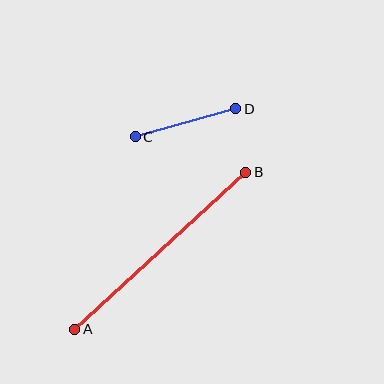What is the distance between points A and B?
The distance is approximately 232 pixels.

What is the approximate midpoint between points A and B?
The midpoint is at approximately (160, 251) pixels.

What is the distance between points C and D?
The distance is approximately 104 pixels.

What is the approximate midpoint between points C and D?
The midpoint is at approximately (185, 123) pixels.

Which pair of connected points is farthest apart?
Points A and B are farthest apart.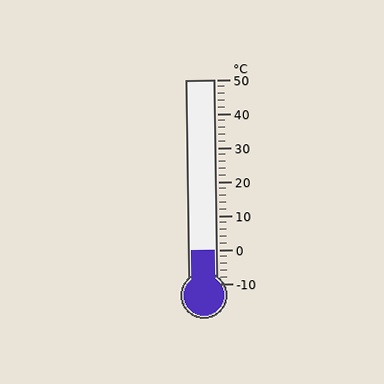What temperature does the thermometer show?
The thermometer shows approximately 0°C.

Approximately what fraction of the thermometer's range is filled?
The thermometer is filled to approximately 15% of its range.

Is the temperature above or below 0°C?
The temperature is at 0°C.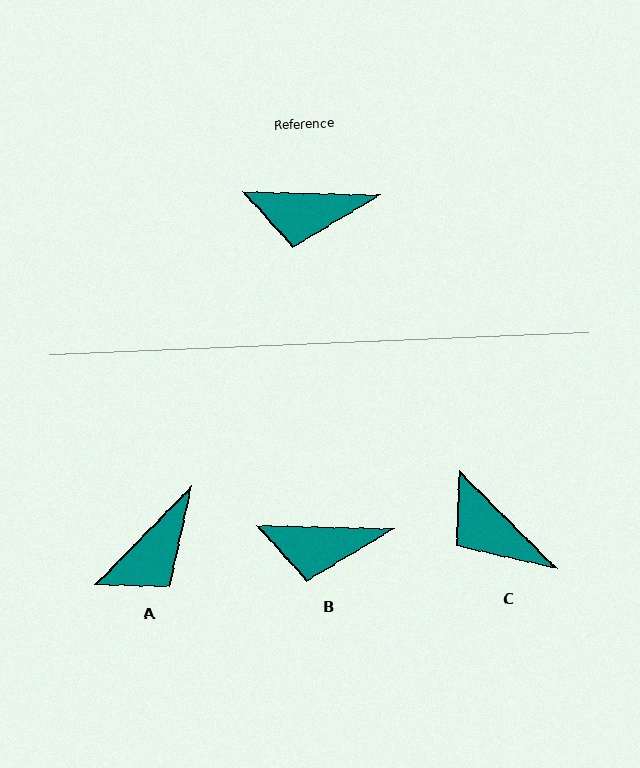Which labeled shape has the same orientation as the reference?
B.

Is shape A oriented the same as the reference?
No, it is off by about 47 degrees.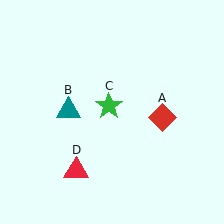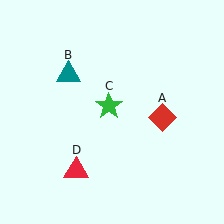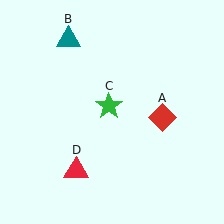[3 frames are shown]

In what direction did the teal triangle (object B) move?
The teal triangle (object B) moved up.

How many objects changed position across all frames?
1 object changed position: teal triangle (object B).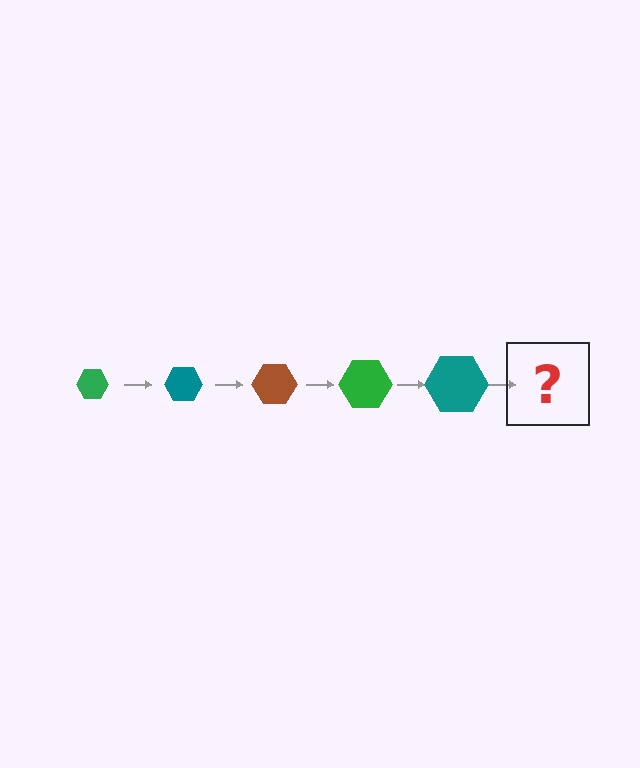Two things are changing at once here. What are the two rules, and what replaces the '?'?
The two rules are that the hexagon grows larger each step and the color cycles through green, teal, and brown. The '?' should be a brown hexagon, larger than the previous one.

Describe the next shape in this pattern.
It should be a brown hexagon, larger than the previous one.